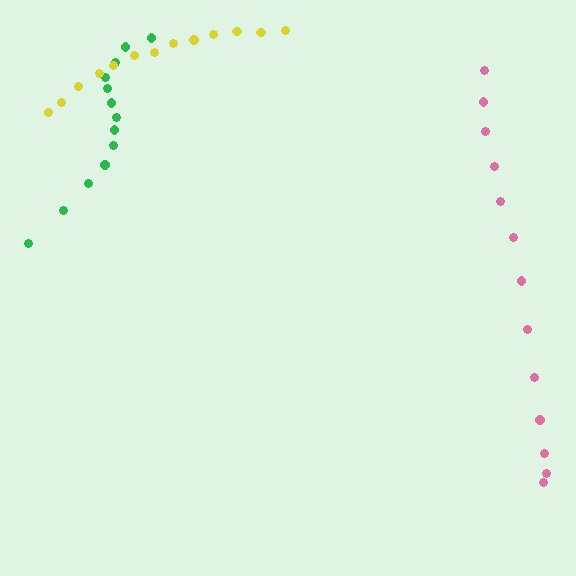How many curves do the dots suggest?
There are 3 distinct paths.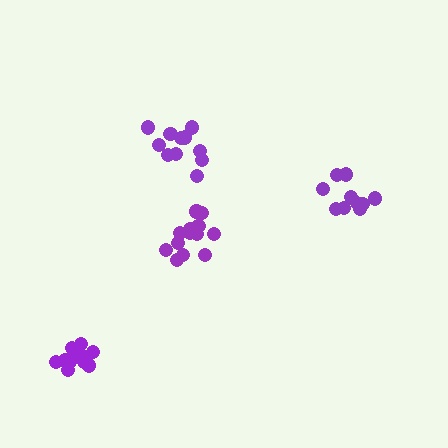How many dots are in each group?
Group 1: 10 dots, Group 2: 11 dots, Group 3: 14 dots, Group 4: 11 dots (46 total).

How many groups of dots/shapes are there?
There are 4 groups.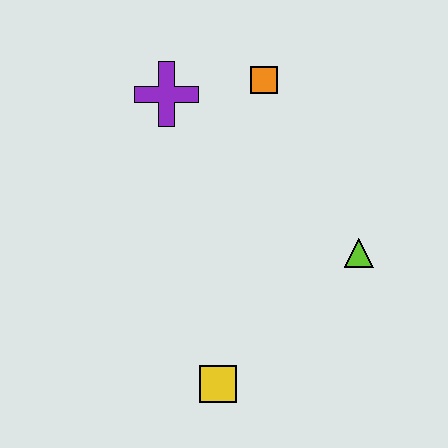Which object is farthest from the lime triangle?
The purple cross is farthest from the lime triangle.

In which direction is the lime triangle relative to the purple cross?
The lime triangle is to the right of the purple cross.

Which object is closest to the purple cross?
The orange square is closest to the purple cross.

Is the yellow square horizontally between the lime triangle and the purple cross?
Yes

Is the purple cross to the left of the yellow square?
Yes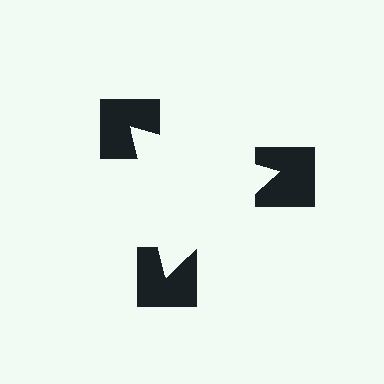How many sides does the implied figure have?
3 sides.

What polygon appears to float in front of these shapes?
An illusory triangle — its edges are inferred from the aligned wedge cuts in the notched squares, not physically drawn.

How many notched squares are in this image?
There are 3 — one at each vertex of the illusory triangle.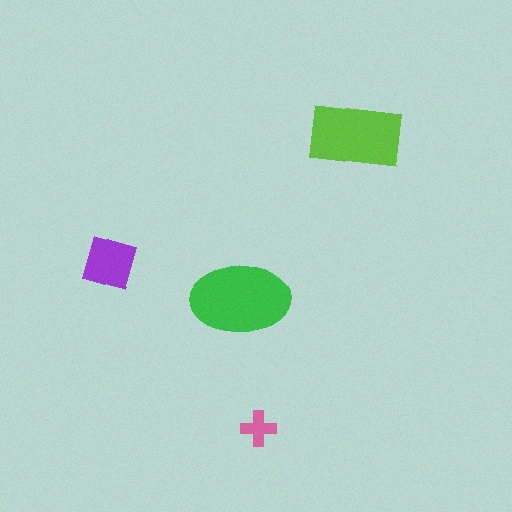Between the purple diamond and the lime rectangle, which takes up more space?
The lime rectangle.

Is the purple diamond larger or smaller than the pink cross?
Larger.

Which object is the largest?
The green ellipse.